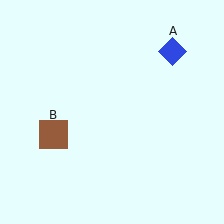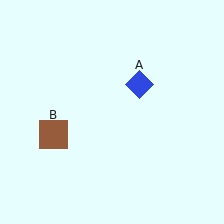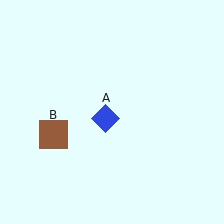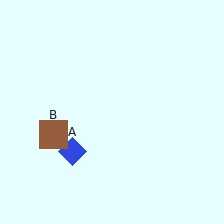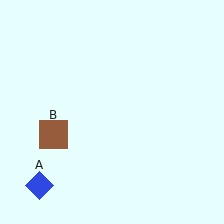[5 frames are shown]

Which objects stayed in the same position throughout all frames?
Brown square (object B) remained stationary.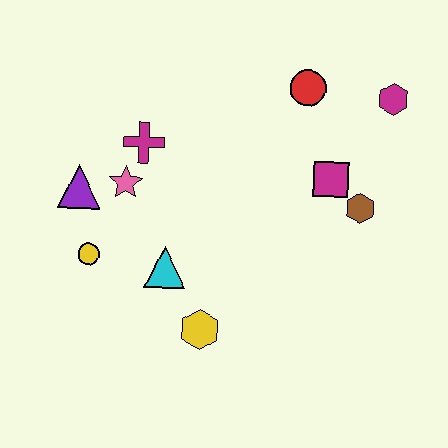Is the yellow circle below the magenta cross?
Yes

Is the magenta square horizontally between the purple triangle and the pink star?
No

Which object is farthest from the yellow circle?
The magenta hexagon is farthest from the yellow circle.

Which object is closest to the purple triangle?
The pink star is closest to the purple triangle.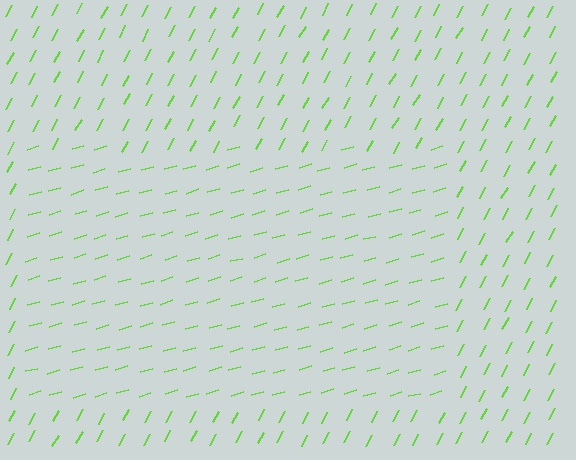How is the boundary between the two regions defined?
The boundary is defined purely by a change in line orientation (approximately 45 degrees difference). All lines are the same color and thickness.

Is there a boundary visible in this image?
Yes, there is a texture boundary formed by a change in line orientation.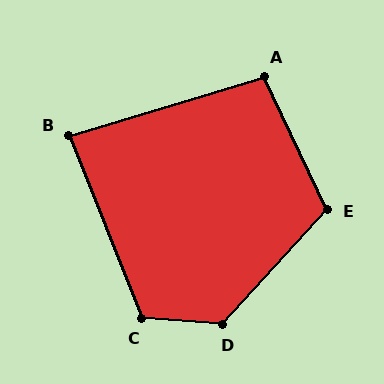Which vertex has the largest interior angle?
D, at approximately 128 degrees.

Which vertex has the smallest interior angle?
B, at approximately 85 degrees.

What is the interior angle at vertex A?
Approximately 99 degrees (obtuse).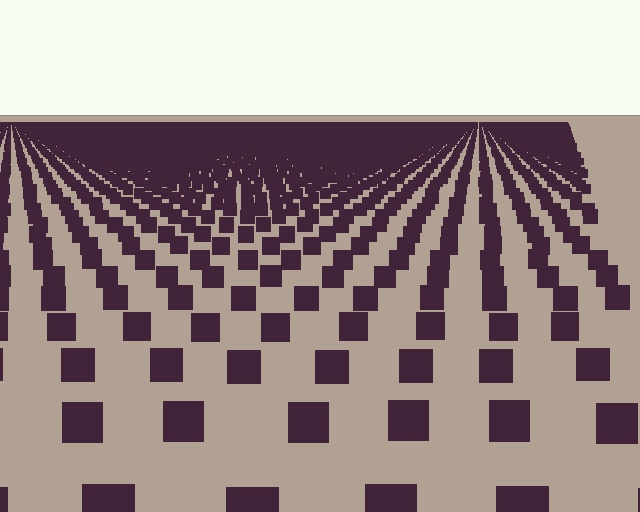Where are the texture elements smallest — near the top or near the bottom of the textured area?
Near the top.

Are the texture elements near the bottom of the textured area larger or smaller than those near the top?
Larger. Near the bottom, elements are closer to the viewer and appear at a bigger on-screen size.